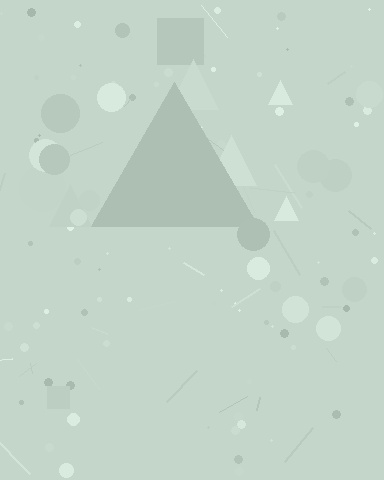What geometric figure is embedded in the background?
A triangle is embedded in the background.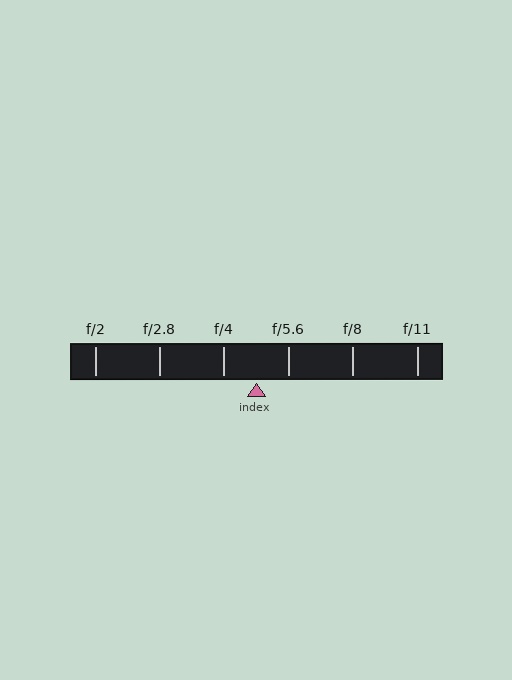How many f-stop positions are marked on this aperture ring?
There are 6 f-stop positions marked.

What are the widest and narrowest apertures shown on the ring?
The widest aperture shown is f/2 and the narrowest is f/11.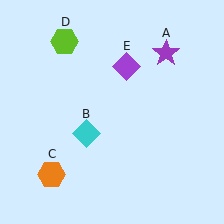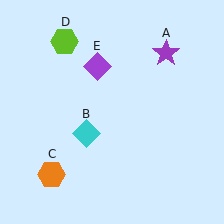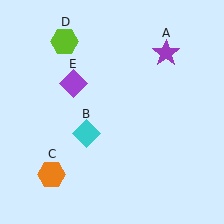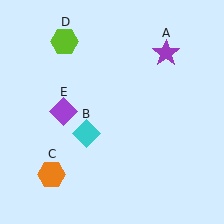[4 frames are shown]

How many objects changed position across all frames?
1 object changed position: purple diamond (object E).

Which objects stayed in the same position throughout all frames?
Purple star (object A) and cyan diamond (object B) and orange hexagon (object C) and lime hexagon (object D) remained stationary.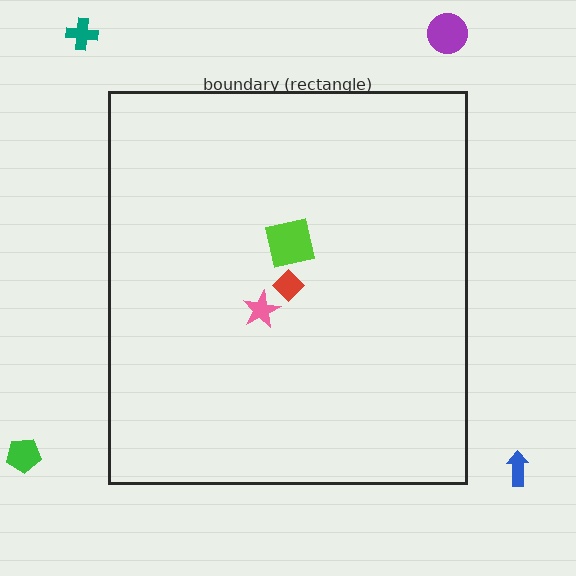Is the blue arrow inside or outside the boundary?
Outside.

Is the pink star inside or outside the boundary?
Inside.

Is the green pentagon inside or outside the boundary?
Outside.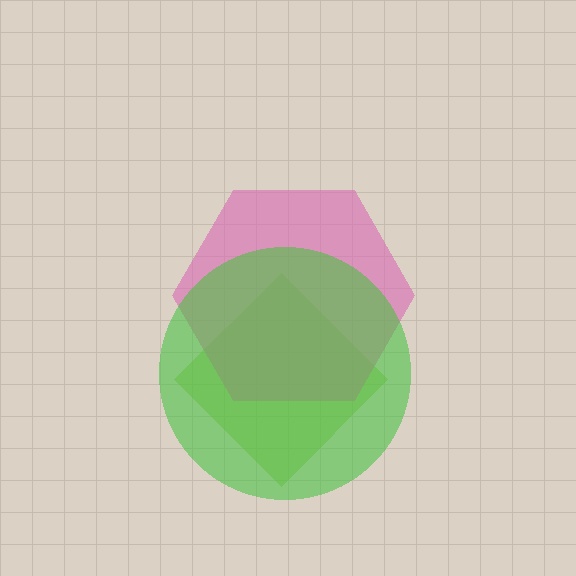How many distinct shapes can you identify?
There are 3 distinct shapes: a lime diamond, a pink hexagon, a green circle.